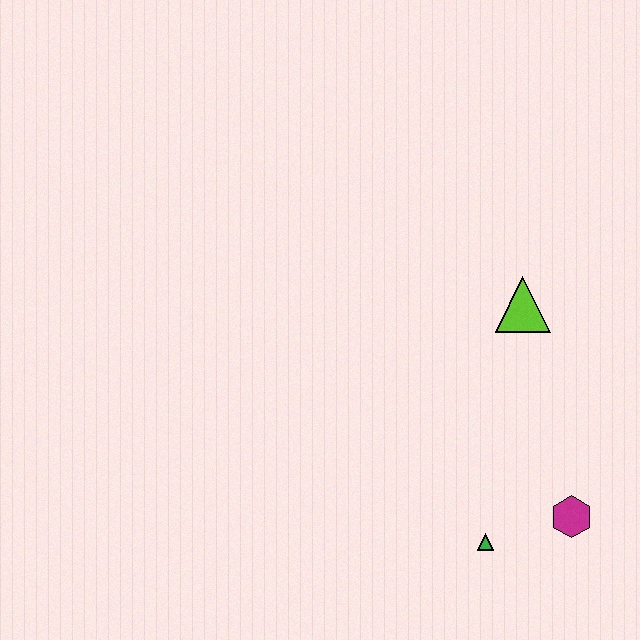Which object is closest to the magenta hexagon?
The green triangle is closest to the magenta hexagon.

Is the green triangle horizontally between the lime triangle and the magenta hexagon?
No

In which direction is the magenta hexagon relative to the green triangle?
The magenta hexagon is to the right of the green triangle.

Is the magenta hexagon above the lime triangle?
No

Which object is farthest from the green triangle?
The lime triangle is farthest from the green triangle.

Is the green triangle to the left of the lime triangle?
Yes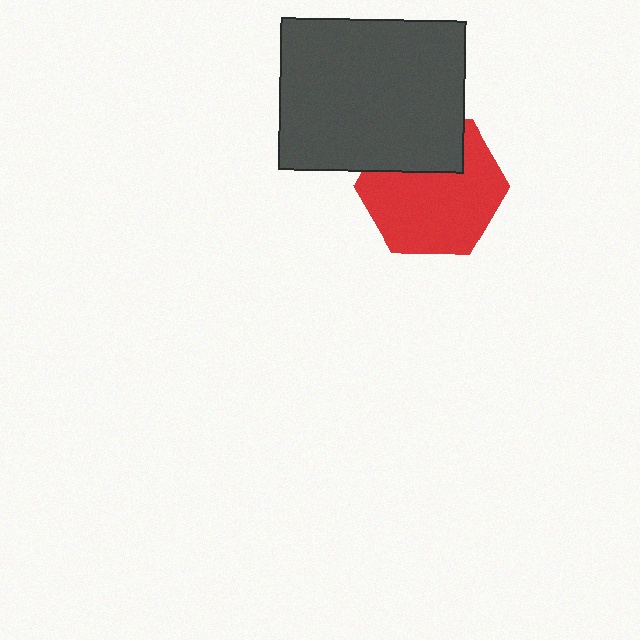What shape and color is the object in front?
The object in front is a dark gray rectangle.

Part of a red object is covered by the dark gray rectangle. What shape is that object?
It is a hexagon.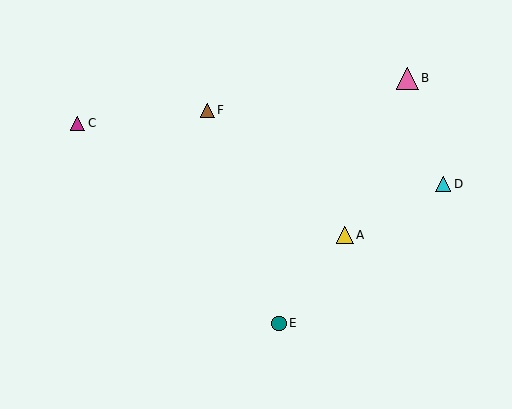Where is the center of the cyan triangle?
The center of the cyan triangle is at (443, 184).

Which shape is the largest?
The pink triangle (labeled B) is the largest.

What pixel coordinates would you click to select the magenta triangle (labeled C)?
Click at (78, 123) to select the magenta triangle C.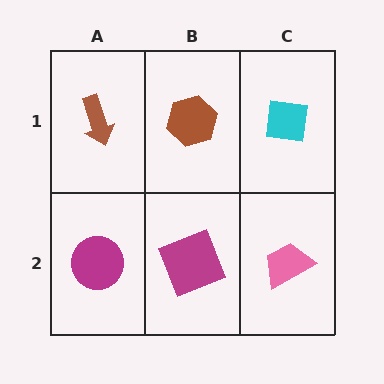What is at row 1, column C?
A cyan square.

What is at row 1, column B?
A brown hexagon.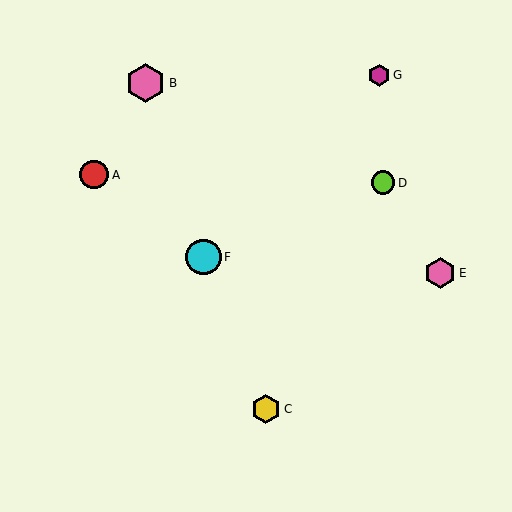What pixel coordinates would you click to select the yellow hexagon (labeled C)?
Click at (266, 409) to select the yellow hexagon C.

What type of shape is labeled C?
Shape C is a yellow hexagon.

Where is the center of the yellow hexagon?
The center of the yellow hexagon is at (266, 409).